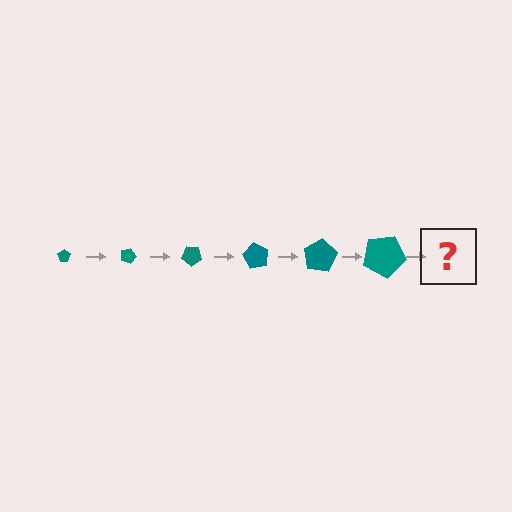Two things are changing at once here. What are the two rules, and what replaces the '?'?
The two rules are that the pentagon grows larger each step and it rotates 20 degrees each step. The '?' should be a pentagon, larger than the previous one and rotated 120 degrees from the start.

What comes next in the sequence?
The next element should be a pentagon, larger than the previous one and rotated 120 degrees from the start.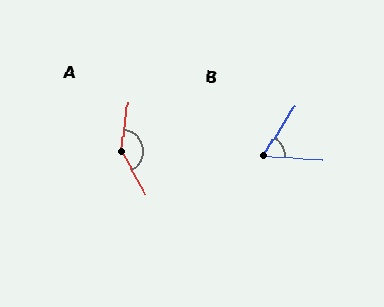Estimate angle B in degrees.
Approximately 61 degrees.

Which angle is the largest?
A, at approximately 143 degrees.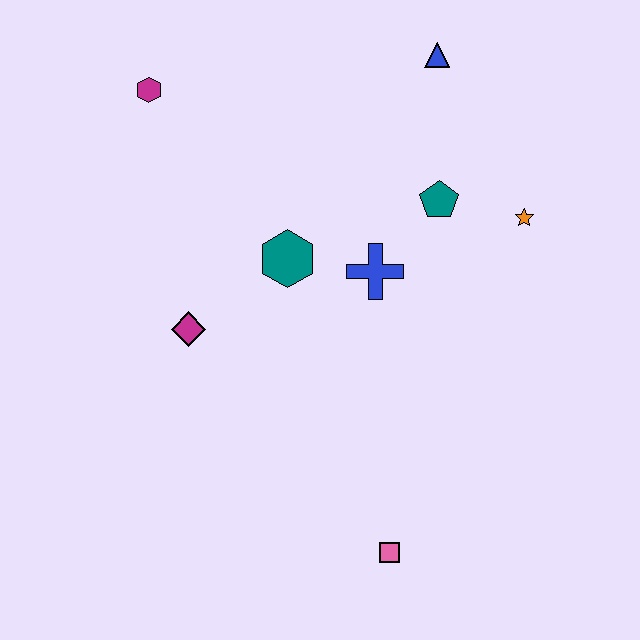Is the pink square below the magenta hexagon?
Yes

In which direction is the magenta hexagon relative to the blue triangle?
The magenta hexagon is to the left of the blue triangle.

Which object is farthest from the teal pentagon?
The pink square is farthest from the teal pentagon.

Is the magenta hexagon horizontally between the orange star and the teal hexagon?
No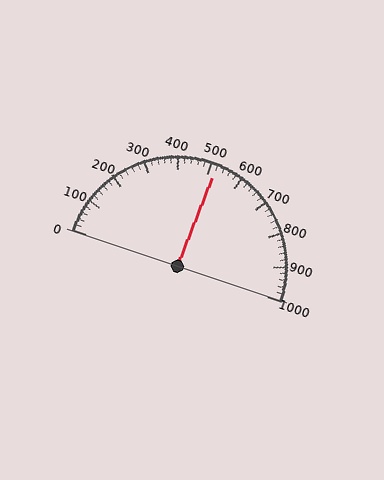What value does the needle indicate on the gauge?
The needle indicates approximately 520.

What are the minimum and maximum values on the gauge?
The gauge ranges from 0 to 1000.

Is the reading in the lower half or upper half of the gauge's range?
The reading is in the upper half of the range (0 to 1000).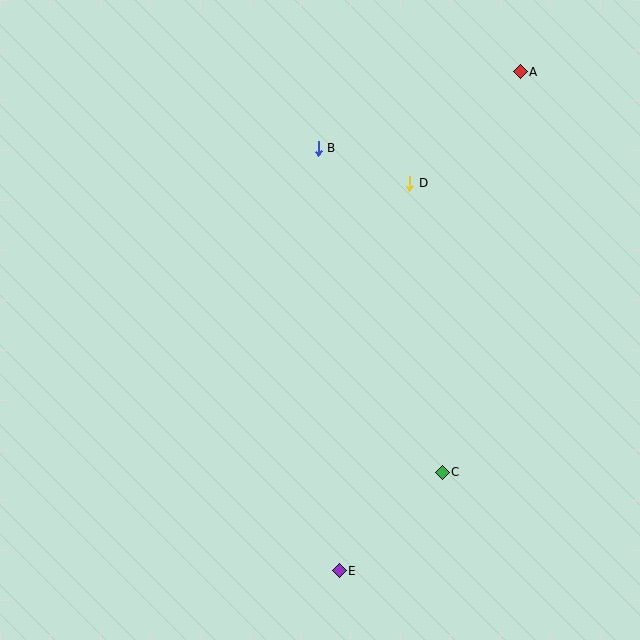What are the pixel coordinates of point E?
Point E is at (339, 571).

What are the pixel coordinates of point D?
Point D is at (410, 183).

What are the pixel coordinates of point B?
Point B is at (318, 148).